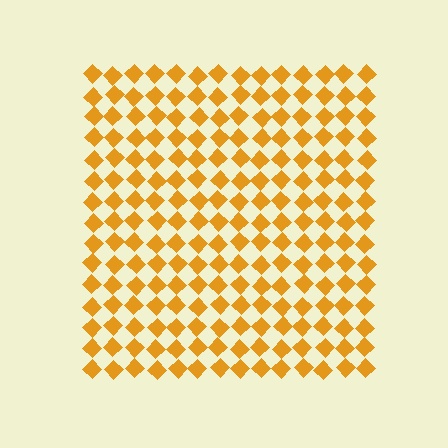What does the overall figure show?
The overall figure shows a square.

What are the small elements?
The small elements are diamonds.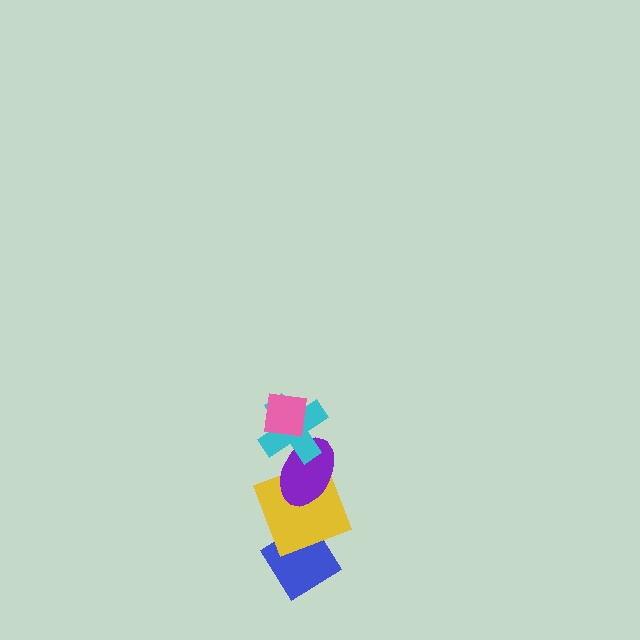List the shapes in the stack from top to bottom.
From top to bottom: the pink square, the cyan cross, the purple ellipse, the yellow square, the blue diamond.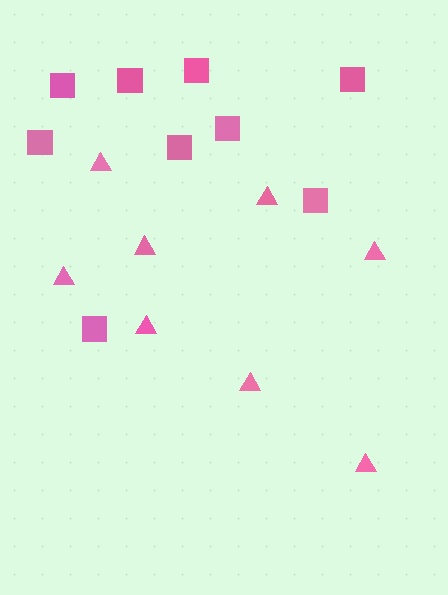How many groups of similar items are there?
There are 2 groups: one group of squares (9) and one group of triangles (8).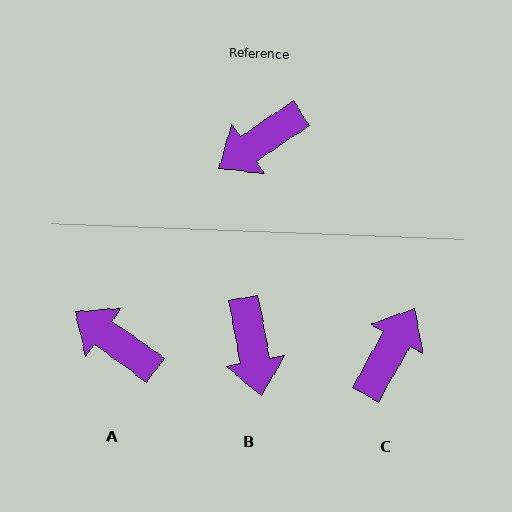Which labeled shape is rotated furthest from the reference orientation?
C, about 153 degrees away.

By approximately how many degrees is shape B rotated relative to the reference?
Approximately 67 degrees counter-clockwise.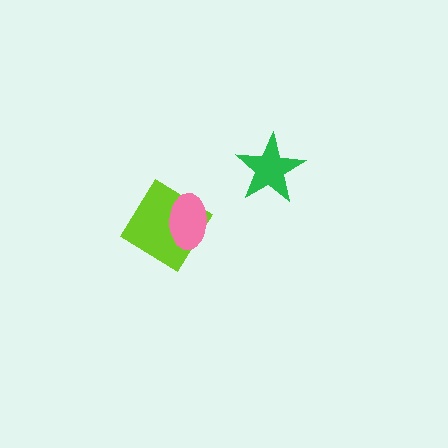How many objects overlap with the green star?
0 objects overlap with the green star.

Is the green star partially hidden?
No, no other shape covers it.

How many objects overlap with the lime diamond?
1 object overlaps with the lime diamond.